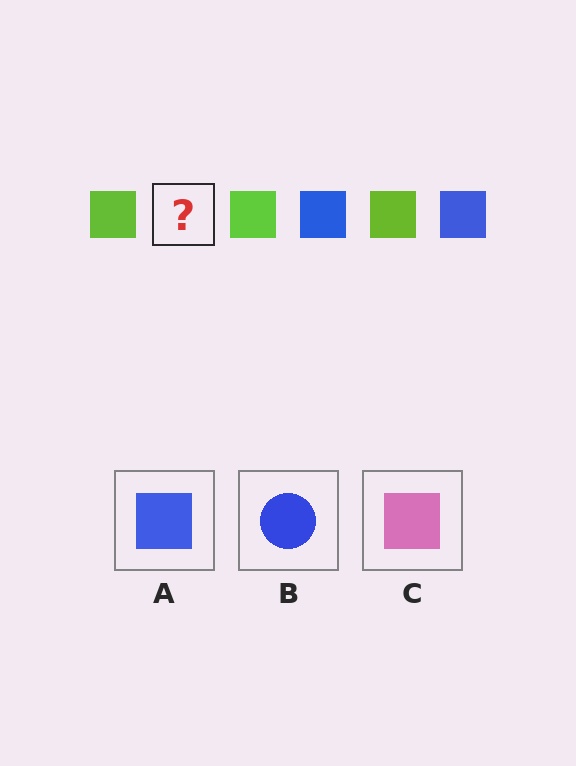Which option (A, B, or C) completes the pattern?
A.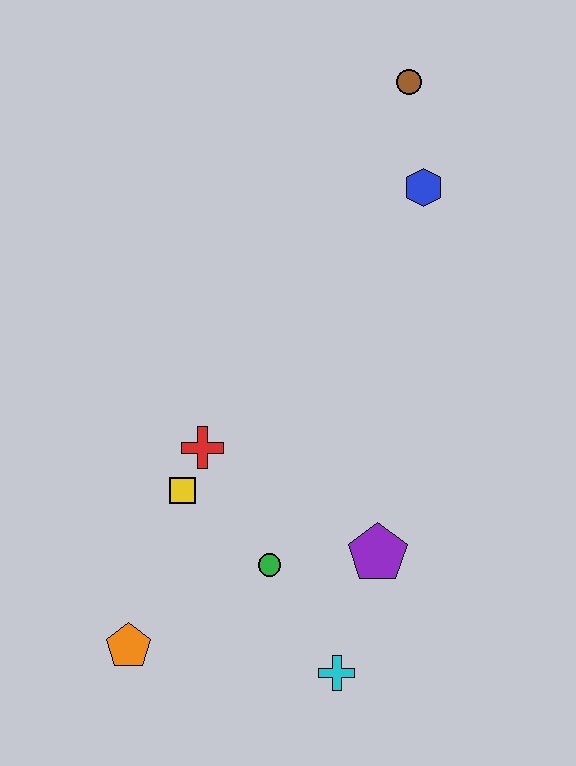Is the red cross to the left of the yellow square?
No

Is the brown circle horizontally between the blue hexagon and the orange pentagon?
Yes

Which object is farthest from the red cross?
The brown circle is farthest from the red cross.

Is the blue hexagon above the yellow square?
Yes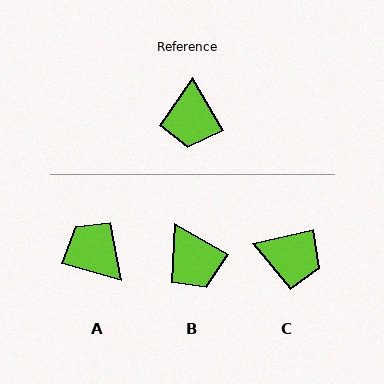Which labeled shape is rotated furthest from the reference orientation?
A, about 135 degrees away.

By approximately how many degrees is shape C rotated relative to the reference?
Approximately 74 degrees counter-clockwise.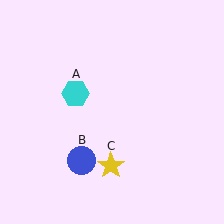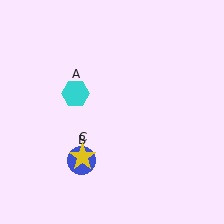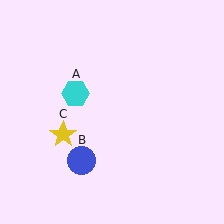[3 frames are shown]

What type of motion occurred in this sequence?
The yellow star (object C) rotated clockwise around the center of the scene.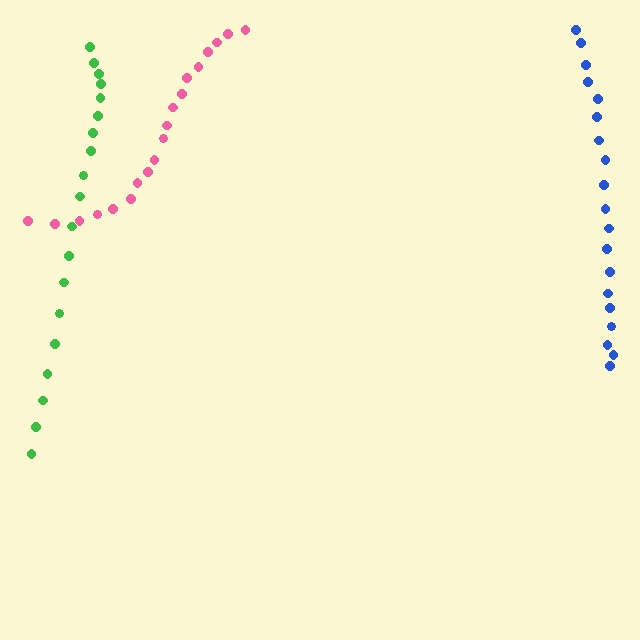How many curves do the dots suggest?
There are 3 distinct paths.